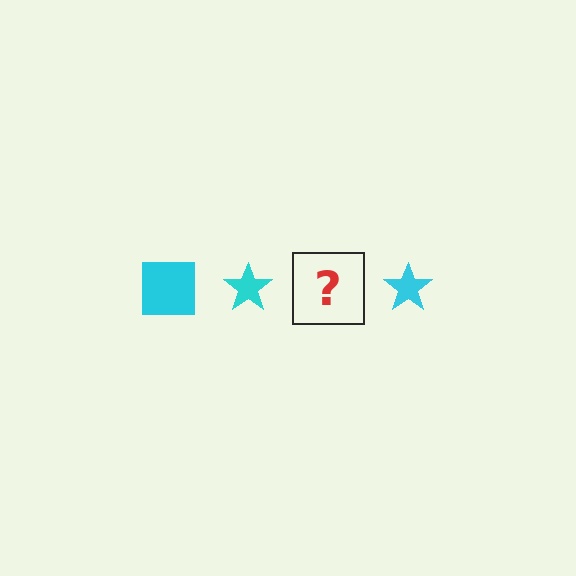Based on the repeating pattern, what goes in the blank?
The blank should be a cyan square.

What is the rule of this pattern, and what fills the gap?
The rule is that the pattern cycles through square, star shapes in cyan. The gap should be filled with a cyan square.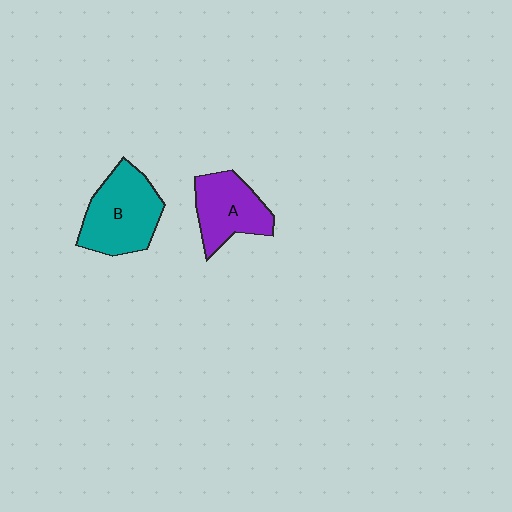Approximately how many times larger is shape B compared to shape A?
Approximately 1.3 times.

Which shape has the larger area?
Shape B (teal).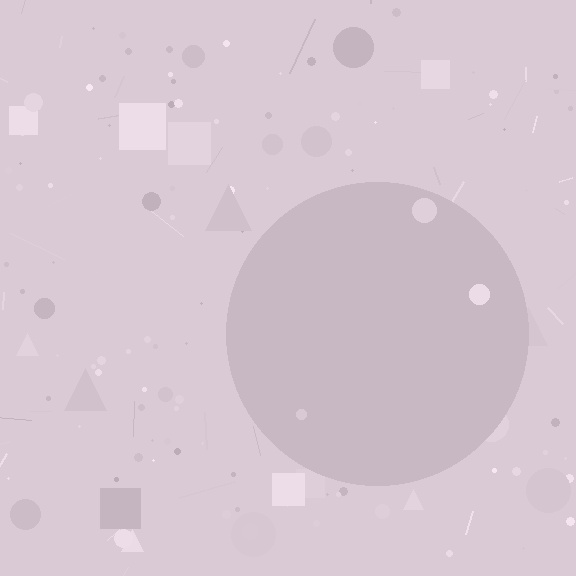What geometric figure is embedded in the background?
A circle is embedded in the background.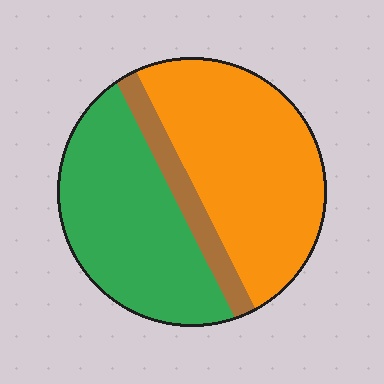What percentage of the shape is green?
Green covers 41% of the shape.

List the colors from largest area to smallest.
From largest to smallest: orange, green, brown.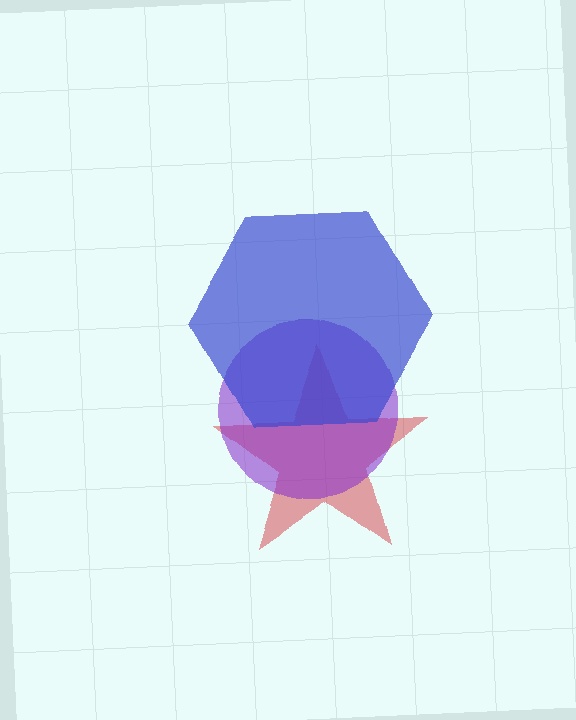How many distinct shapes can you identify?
There are 3 distinct shapes: a red star, a purple circle, a blue hexagon.